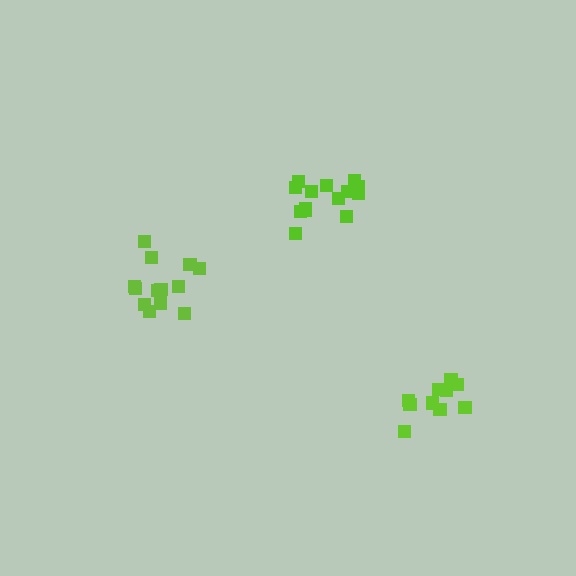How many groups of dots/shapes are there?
There are 3 groups.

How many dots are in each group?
Group 1: 14 dots, Group 2: 14 dots, Group 3: 10 dots (38 total).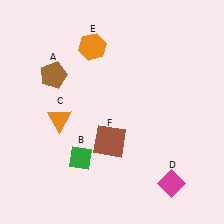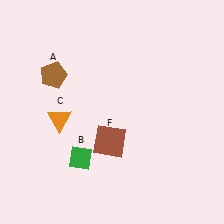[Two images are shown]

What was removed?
The magenta diamond (D), the orange hexagon (E) were removed in Image 2.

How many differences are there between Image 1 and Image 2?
There are 2 differences between the two images.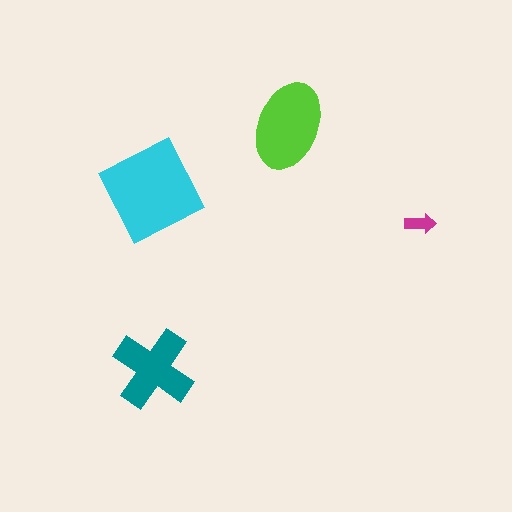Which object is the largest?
The cyan diamond.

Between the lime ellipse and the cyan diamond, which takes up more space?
The cyan diamond.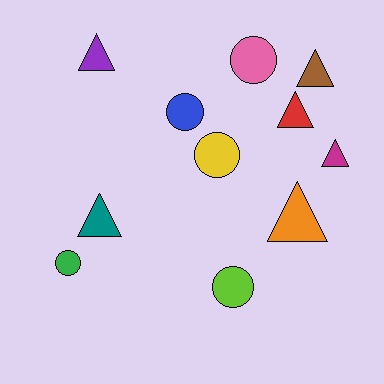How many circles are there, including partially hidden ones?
There are 5 circles.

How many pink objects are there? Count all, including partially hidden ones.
There is 1 pink object.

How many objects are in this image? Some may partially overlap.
There are 11 objects.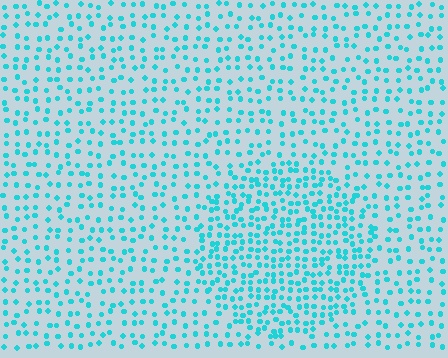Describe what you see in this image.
The image contains small cyan elements arranged at two different densities. A circle-shaped region is visible where the elements are more densely packed than the surrounding area.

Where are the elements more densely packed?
The elements are more densely packed inside the circle boundary.